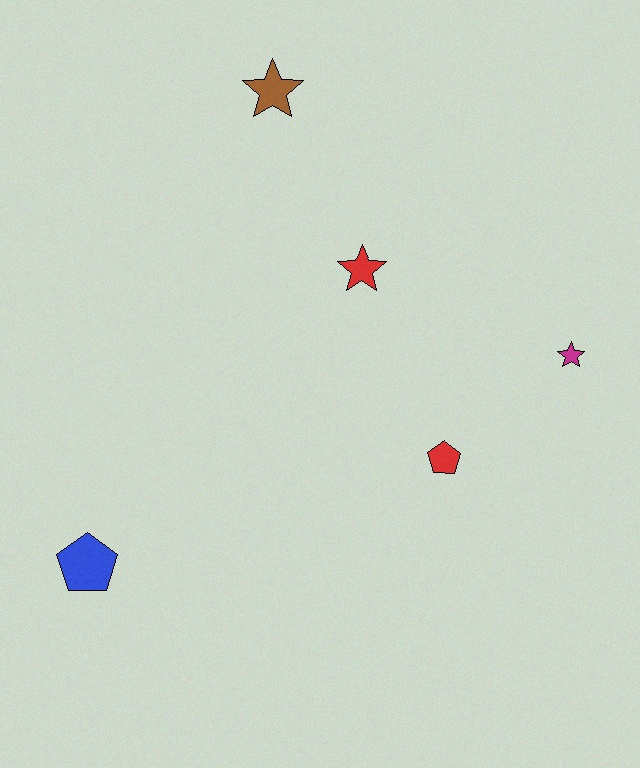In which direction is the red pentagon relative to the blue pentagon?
The red pentagon is to the right of the blue pentagon.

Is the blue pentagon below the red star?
Yes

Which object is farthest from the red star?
The blue pentagon is farthest from the red star.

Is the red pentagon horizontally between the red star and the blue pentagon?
No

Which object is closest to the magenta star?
The red pentagon is closest to the magenta star.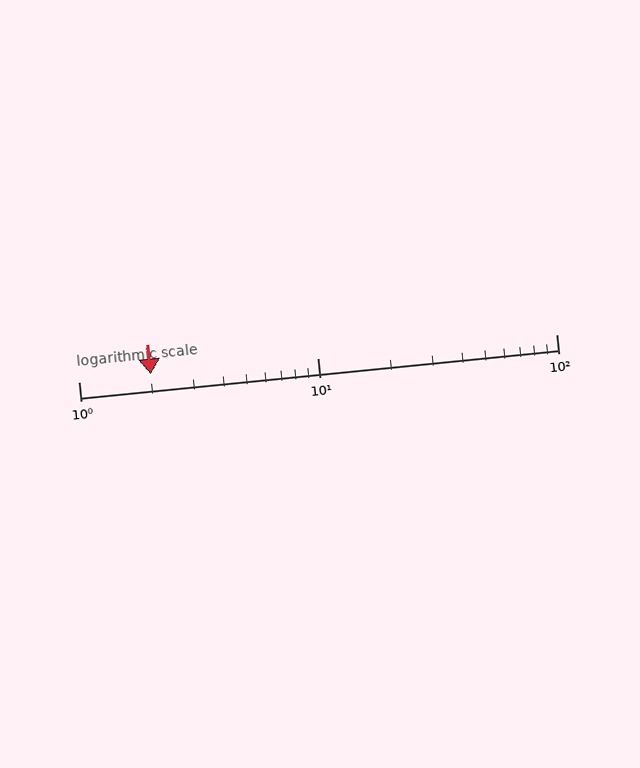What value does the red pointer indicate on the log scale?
The pointer indicates approximately 2.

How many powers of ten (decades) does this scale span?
The scale spans 2 decades, from 1 to 100.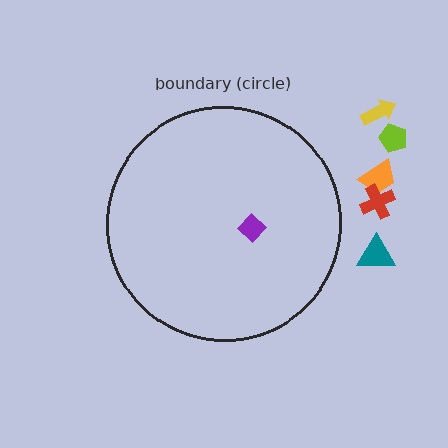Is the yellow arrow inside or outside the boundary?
Outside.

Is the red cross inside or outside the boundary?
Outside.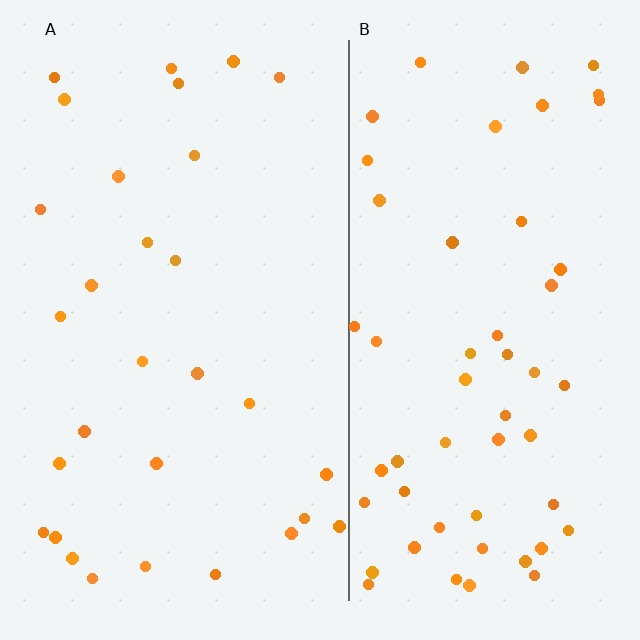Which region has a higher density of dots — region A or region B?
B (the right).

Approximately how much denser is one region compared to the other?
Approximately 1.8× — region B over region A.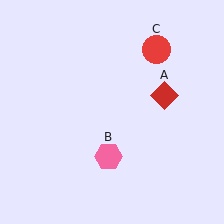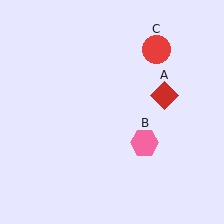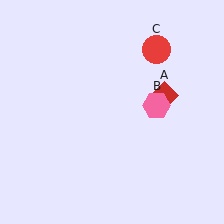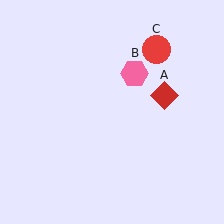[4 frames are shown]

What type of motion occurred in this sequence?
The pink hexagon (object B) rotated counterclockwise around the center of the scene.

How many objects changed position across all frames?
1 object changed position: pink hexagon (object B).